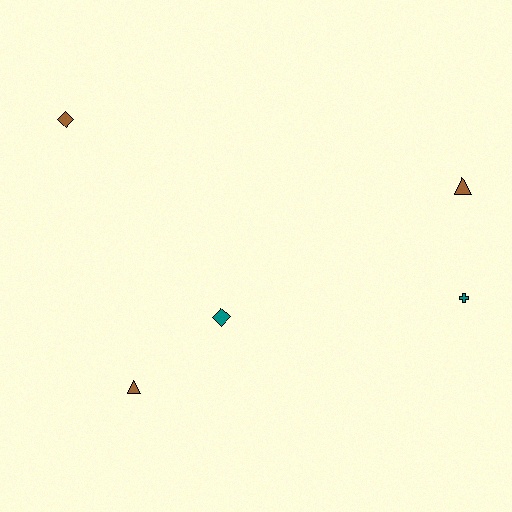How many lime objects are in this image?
There are no lime objects.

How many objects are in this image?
There are 5 objects.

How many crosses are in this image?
There is 1 cross.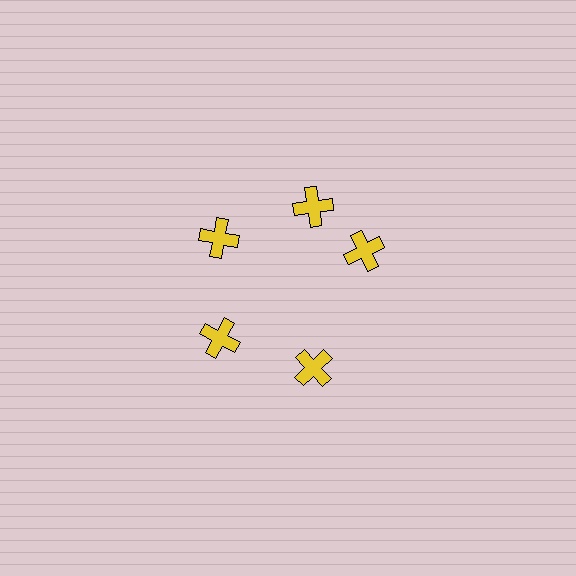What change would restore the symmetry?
The symmetry would be restored by rotating it back into even spacing with its neighbors so that all 5 crosses sit at equal angles and equal distance from the center.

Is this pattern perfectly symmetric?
No. The 5 yellow crosses are arranged in a ring, but one element near the 3 o'clock position is rotated out of alignment along the ring, breaking the 5-fold rotational symmetry.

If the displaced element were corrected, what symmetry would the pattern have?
It would have 5-fold rotational symmetry — the pattern would map onto itself every 72 degrees.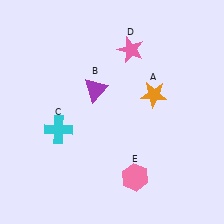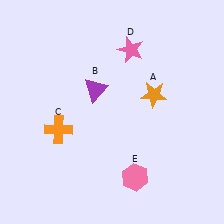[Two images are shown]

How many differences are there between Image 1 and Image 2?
There is 1 difference between the two images.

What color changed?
The cross (C) changed from cyan in Image 1 to orange in Image 2.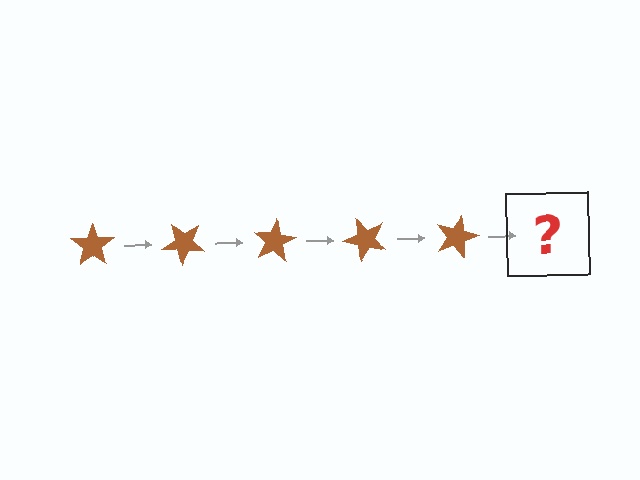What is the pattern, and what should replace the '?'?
The pattern is that the star rotates 40 degrees each step. The '?' should be a brown star rotated 200 degrees.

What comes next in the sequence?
The next element should be a brown star rotated 200 degrees.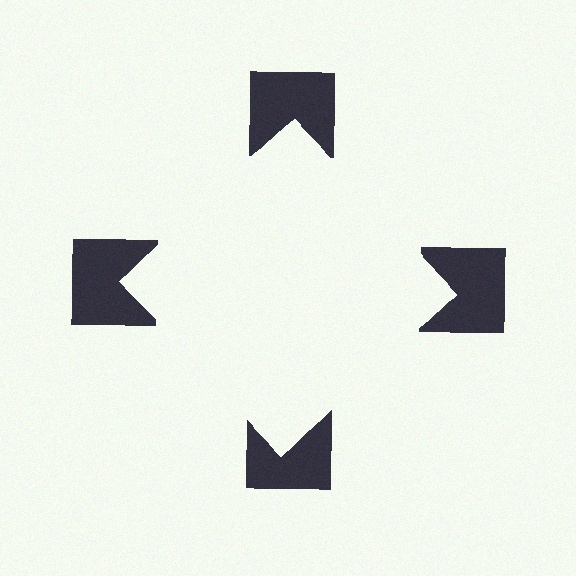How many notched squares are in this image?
There are 4 — one at each vertex of the illusory square.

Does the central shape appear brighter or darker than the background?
It typically appears slightly brighter than the background, even though no actual brightness change is drawn.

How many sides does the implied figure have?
4 sides.